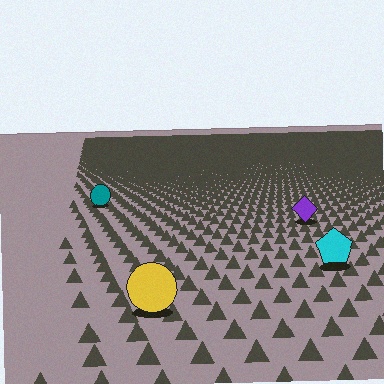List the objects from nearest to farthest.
From nearest to farthest: the yellow circle, the cyan pentagon, the purple diamond, the teal circle.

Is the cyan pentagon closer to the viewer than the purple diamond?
Yes. The cyan pentagon is closer — you can tell from the texture gradient: the ground texture is coarser near it.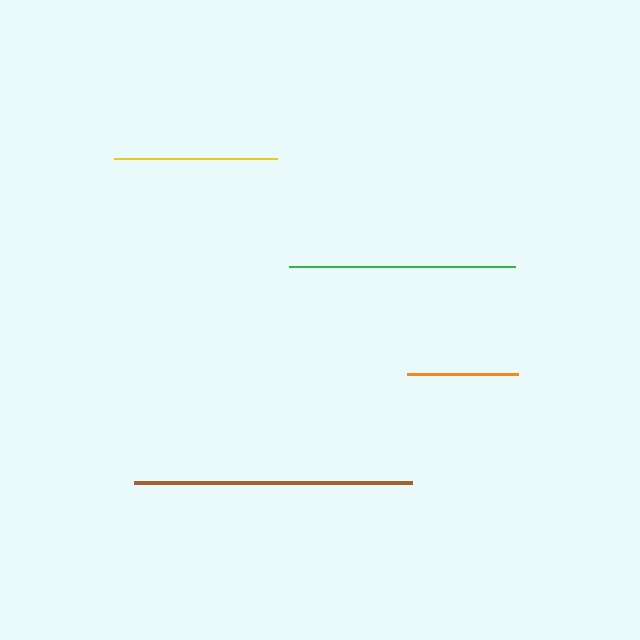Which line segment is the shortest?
The orange line is the shortest at approximately 111 pixels.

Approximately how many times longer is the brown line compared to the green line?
The brown line is approximately 1.2 times the length of the green line.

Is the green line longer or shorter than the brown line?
The brown line is longer than the green line.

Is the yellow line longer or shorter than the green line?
The green line is longer than the yellow line.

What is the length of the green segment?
The green segment is approximately 227 pixels long.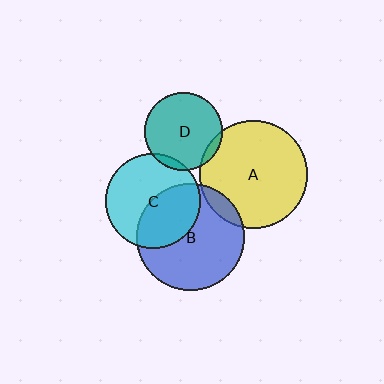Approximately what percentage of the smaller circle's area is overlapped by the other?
Approximately 45%.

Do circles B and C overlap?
Yes.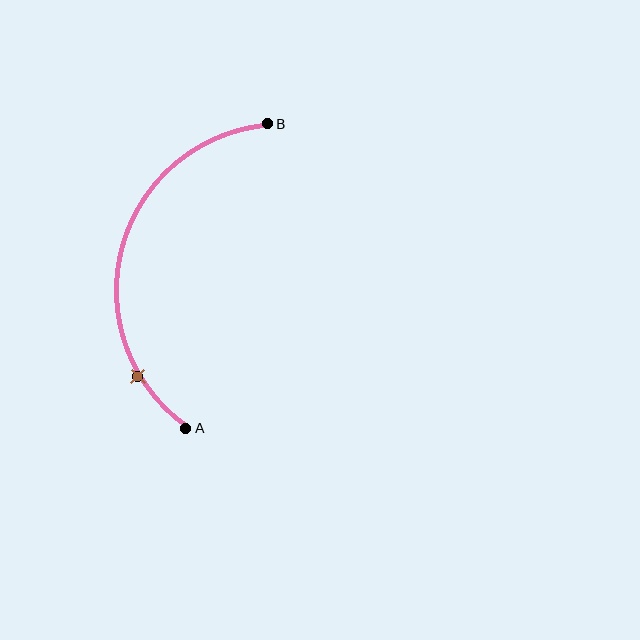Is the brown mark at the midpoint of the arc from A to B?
No. The brown mark lies on the arc but is closer to endpoint A. The arc midpoint would be at the point on the curve equidistant along the arc from both A and B.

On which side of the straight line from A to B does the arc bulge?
The arc bulges to the left of the straight line connecting A and B.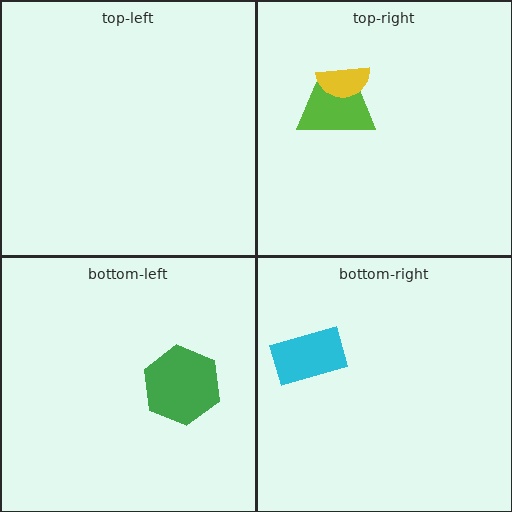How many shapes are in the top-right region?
2.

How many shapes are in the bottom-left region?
1.